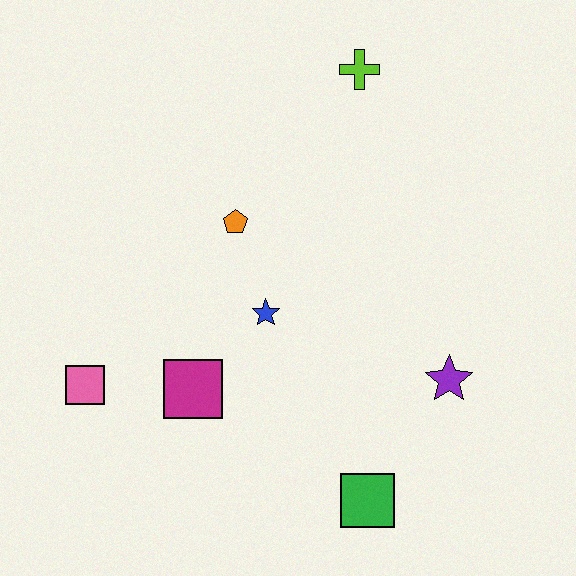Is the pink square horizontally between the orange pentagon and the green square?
No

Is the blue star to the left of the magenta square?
No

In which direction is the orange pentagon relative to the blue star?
The orange pentagon is above the blue star.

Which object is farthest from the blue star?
The lime cross is farthest from the blue star.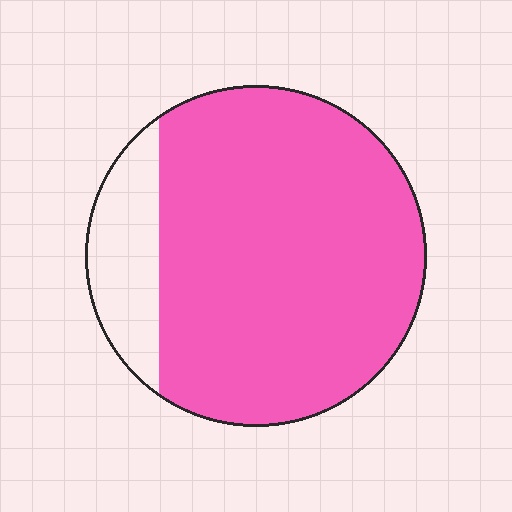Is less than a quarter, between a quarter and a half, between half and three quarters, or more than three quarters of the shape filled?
More than three quarters.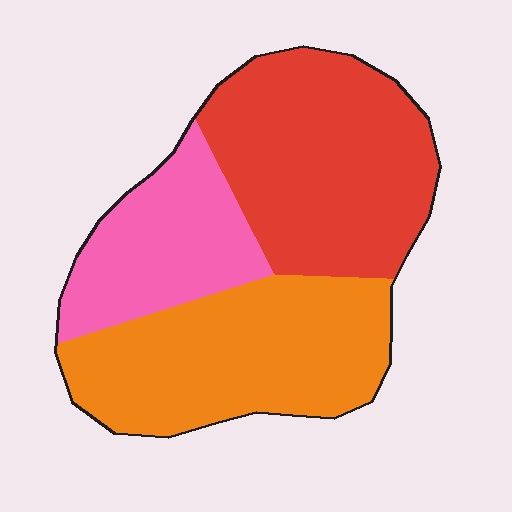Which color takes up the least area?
Pink, at roughly 25%.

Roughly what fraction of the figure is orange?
Orange covers about 40% of the figure.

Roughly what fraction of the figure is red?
Red covers around 40% of the figure.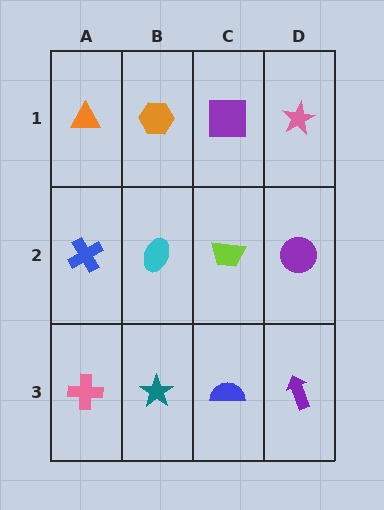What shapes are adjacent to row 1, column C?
A lime trapezoid (row 2, column C), an orange hexagon (row 1, column B), a pink star (row 1, column D).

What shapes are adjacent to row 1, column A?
A blue cross (row 2, column A), an orange hexagon (row 1, column B).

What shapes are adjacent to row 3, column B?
A cyan ellipse (row 2, column B), a pink cross (row 3, column A), a blue semicircle (row 3, column C).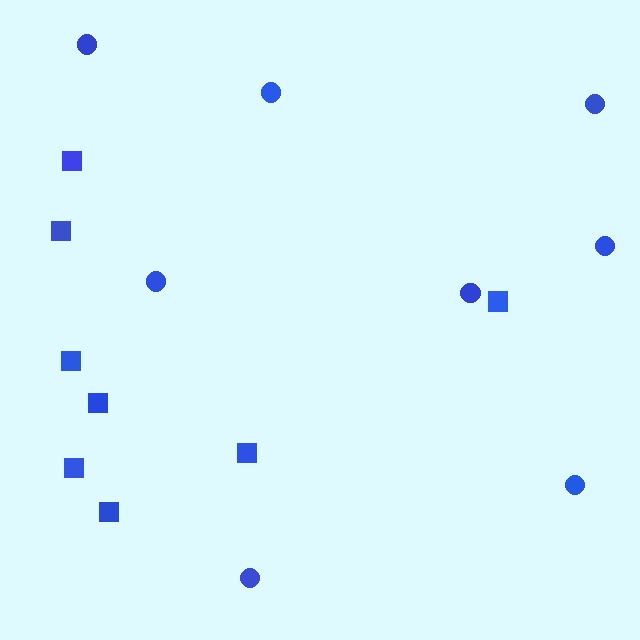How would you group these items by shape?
There are 2 groups: one group of circles (8) and one group of squares (8).